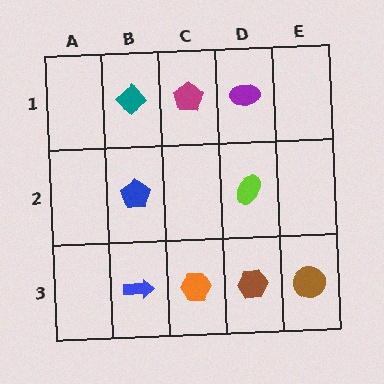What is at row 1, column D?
A purple ellipse.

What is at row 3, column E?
A brown circle.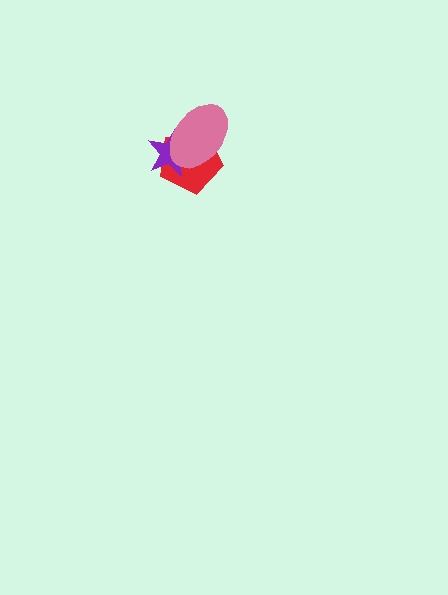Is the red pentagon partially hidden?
Yes, it is partially covered by another shape.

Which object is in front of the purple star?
The pink ellipse is in front of the purple star.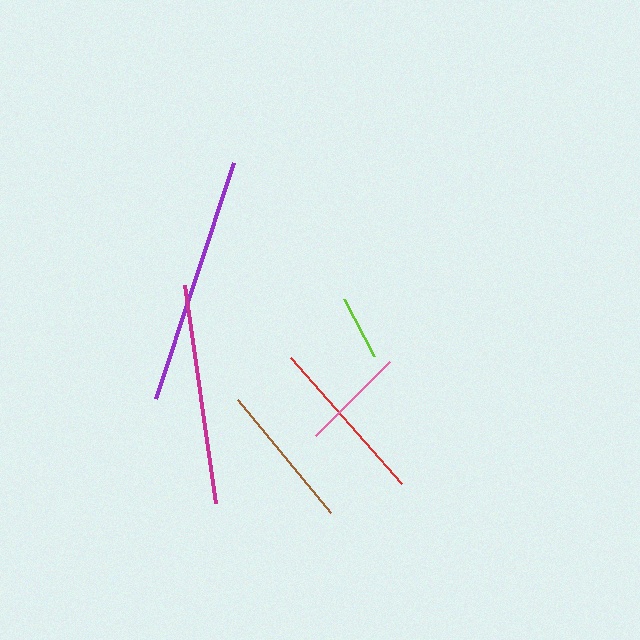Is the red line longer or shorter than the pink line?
The red line is longer than the pink line.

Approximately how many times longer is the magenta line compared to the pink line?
The magenta line is approximately 2.1 times the length of the pink line.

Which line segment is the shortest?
The lime line is the shortest at approximately 64 pixels.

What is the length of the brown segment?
The brown segment is approximately 146 pixels long.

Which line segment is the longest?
The purple line is the longest at approximately 249 pixels.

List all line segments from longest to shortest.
From longest to shortest: purple, magenta, red, brown, pink, lime.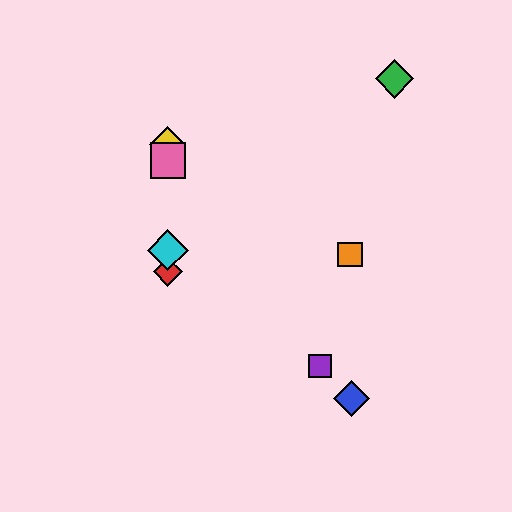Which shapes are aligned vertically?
The red diamond, the yellow diamond, the cyan diamond, the pink square are aligned vertically.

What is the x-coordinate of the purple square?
The purple square is at x≈320.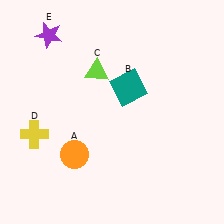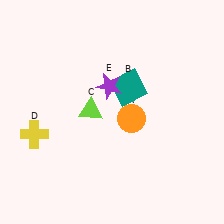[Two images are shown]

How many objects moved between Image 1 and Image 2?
3 objects moved between the two images.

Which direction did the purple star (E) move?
The purple star (E) moved right.